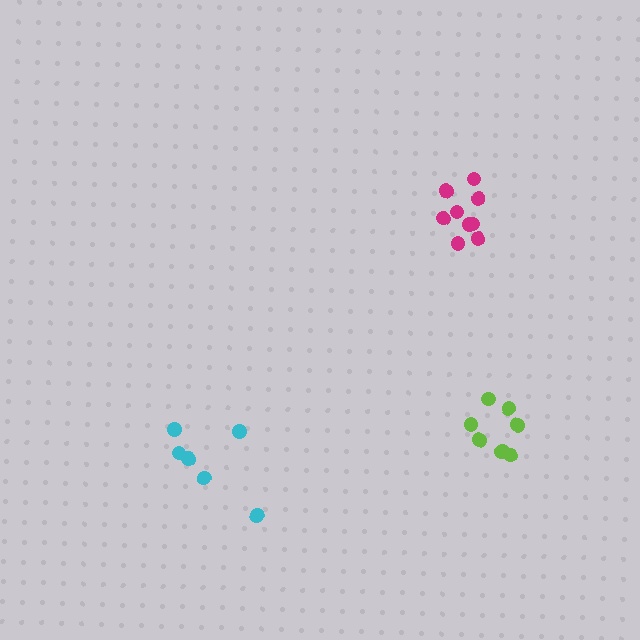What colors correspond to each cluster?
The clusters are colored: magenta, lime, cyan.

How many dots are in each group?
Group 1: 9 dots, Group 2: 7 dots, Group 3: 6 dots (22 total).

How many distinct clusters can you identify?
There are 3 distinct clusters.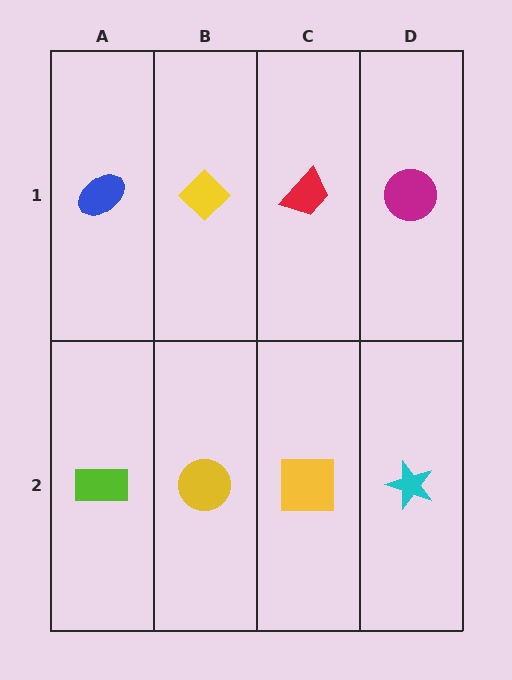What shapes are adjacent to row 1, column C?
A yellow square (row 2, column C), a yellow diamond (row 1, column B), a magenta circle (row 1, column D).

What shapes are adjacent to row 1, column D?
A cyan star (row 2, column D), a red trapezoid (row 1, column C).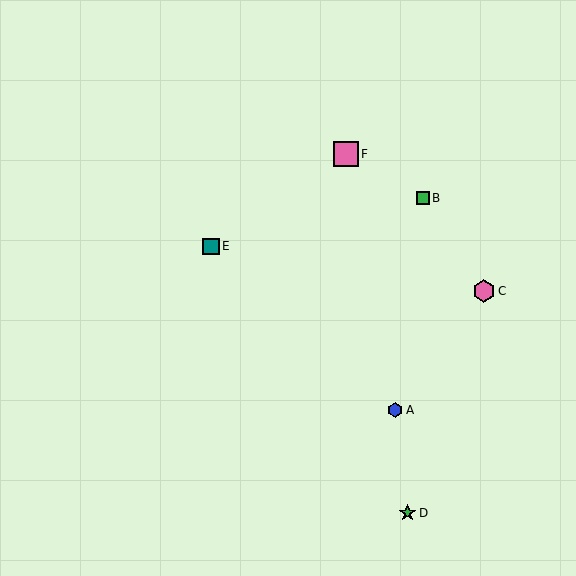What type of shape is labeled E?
Shape E is a teal square.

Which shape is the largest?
The pink square (labeled F) is the largest.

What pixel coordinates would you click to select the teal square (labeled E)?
Click at (211, 246) to select the teal square E.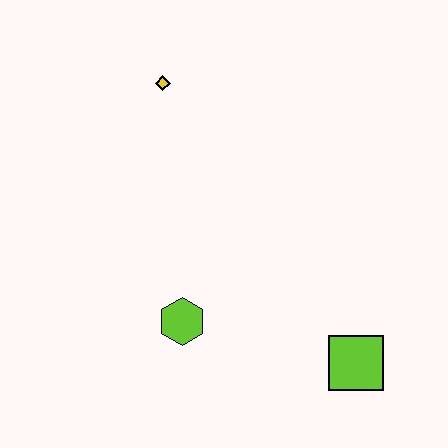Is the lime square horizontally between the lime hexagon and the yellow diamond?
No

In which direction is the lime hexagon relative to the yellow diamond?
The lime hexagon is below the yellow diamond.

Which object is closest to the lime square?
The lime hexagon is closest to the lime square.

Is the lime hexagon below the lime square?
No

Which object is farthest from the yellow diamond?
The lime square is farthest from the yellow diamond.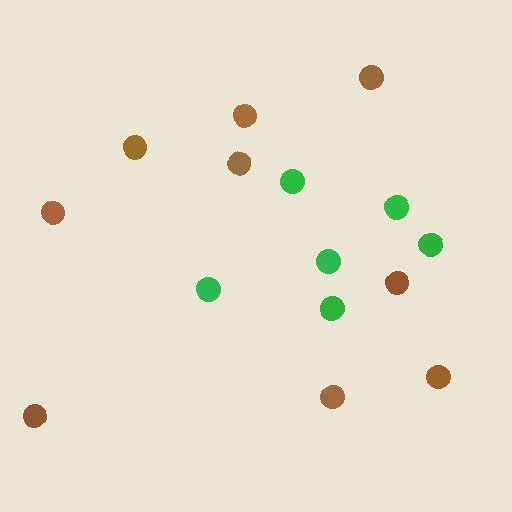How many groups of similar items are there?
There are 2 groups: one group of brown circles (9) and one group of green circles (6).